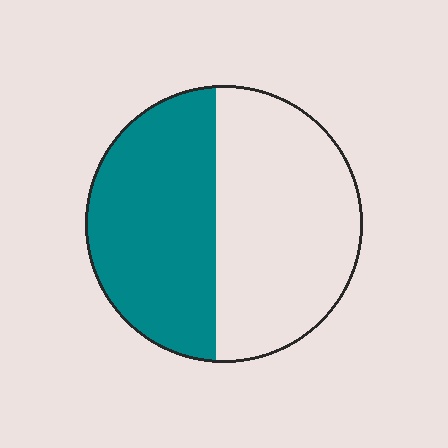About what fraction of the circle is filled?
About one half (1/2).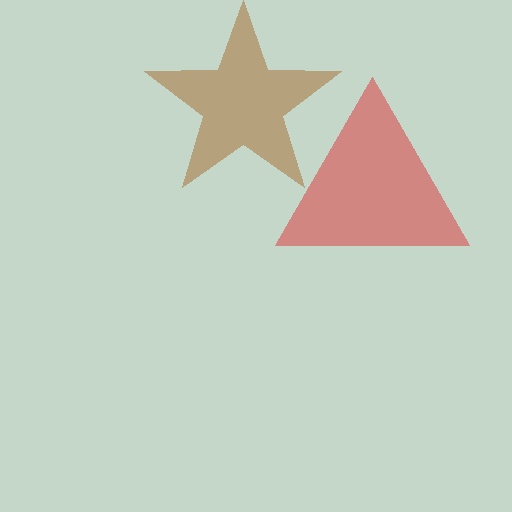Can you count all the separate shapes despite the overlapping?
Yes, there are 2 separate shapes.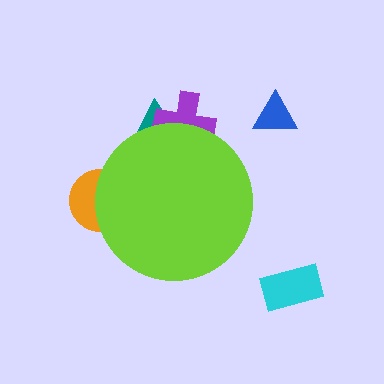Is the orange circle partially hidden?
Yes, the orange circle is partially hidden behind the lime circle.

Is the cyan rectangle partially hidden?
No, the cyan rectangle is fully visible.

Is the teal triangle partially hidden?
Yes, the teal triangle is partially hidden behind the lime circle.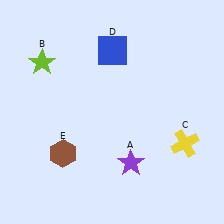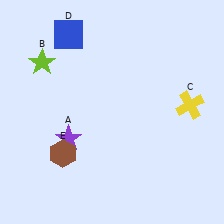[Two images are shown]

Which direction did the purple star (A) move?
The purple star (A) moved left.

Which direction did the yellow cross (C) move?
The yellow cross (C) moved up.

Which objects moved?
The objects that moved are: the purple star (A), the yellow cross (C), the blue square (D).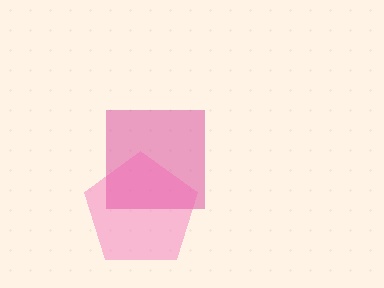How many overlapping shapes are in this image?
There are 2 overlapping shapes in the image.